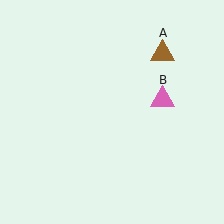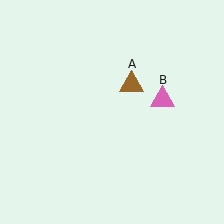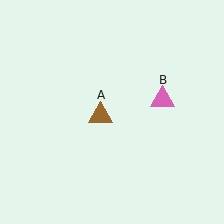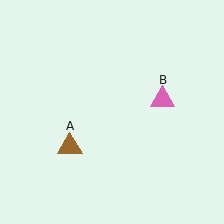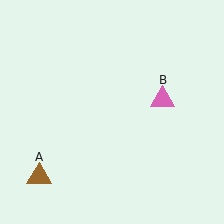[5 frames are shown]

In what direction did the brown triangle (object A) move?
The brown triangle (object A) moved down and to the left.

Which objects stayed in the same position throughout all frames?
Pink triangle (object B) remained stationary.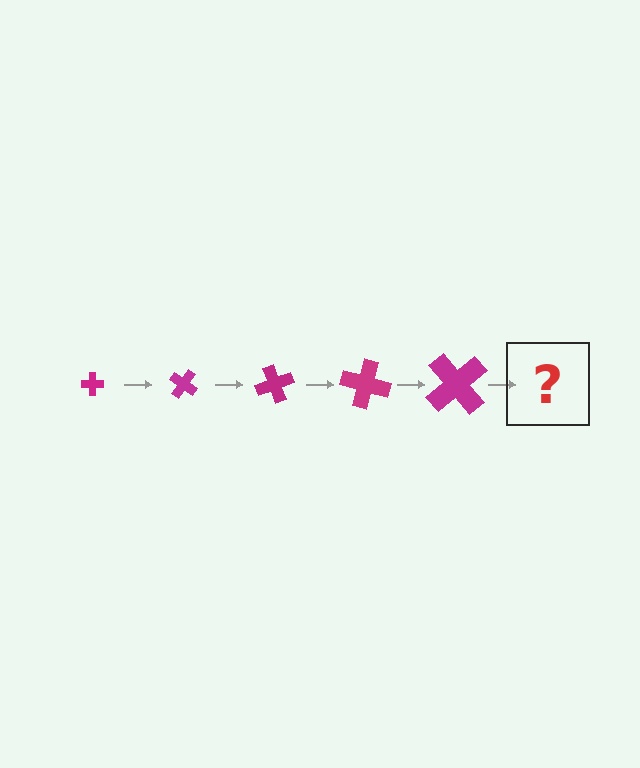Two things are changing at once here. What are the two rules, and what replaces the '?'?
The two rules are that the cross grows larger each step and it rotates 35 degrees each step. The '?' should be a cross, larger than the previous one and rotated 175 degrees from the start.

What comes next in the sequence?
The next element should be a cross, larger than the previous one and rotated 175 degrees from the start.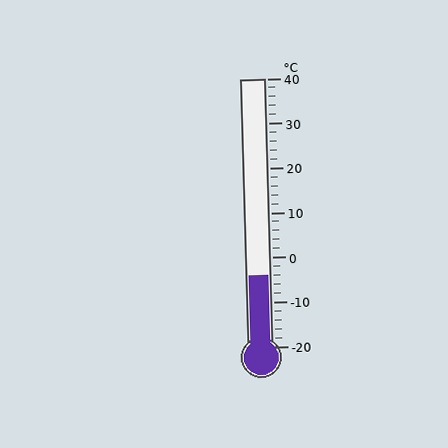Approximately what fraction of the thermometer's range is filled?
The thermometer is filled to approximately 25% of its range.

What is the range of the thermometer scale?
The thermometer scale ranges from -20°C to 40°C.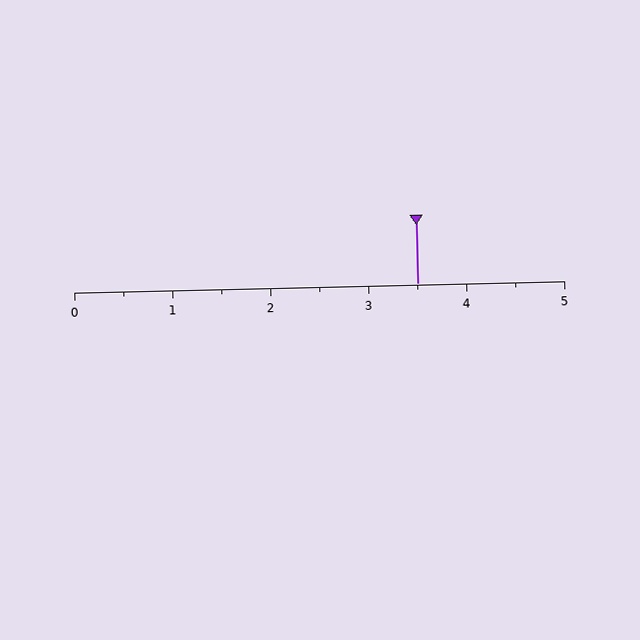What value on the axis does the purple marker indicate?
The marker indicates approximately 3.5.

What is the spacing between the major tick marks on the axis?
The major ticks are spaced 1 apart.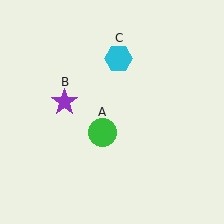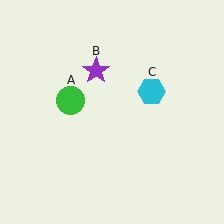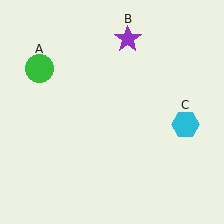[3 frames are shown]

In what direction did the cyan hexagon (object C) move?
The cyan hexagon (object C) moved down and to the right.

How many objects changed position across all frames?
3 objects changed position: green circle (object A), purple star (object B), cyan hexagon (object C).